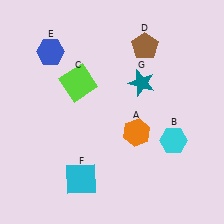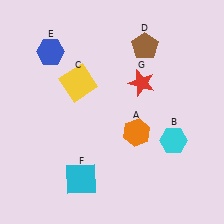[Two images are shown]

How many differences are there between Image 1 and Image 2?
There are 2 differences between the two images.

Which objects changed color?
C changed from lime to yellow. G changed from teal to red.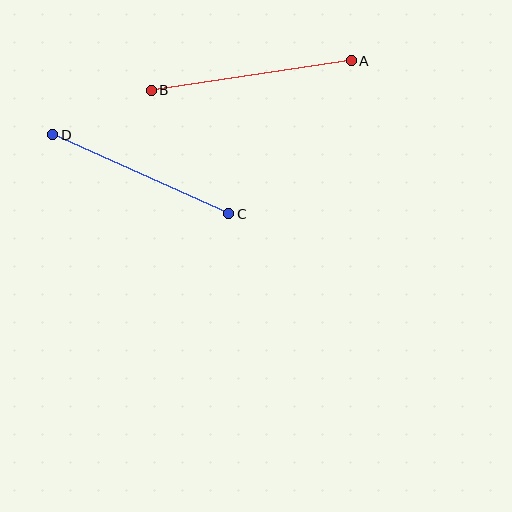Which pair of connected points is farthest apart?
Points A and B are farthest apart.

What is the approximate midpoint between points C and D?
The midpoint is at approximately (141, 174) pixels.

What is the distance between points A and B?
The distance is approximately 202 pixels.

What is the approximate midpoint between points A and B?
The midpoint is at approximately (251, 76) pixels.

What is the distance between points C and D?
The distance is approximately 193 pixels.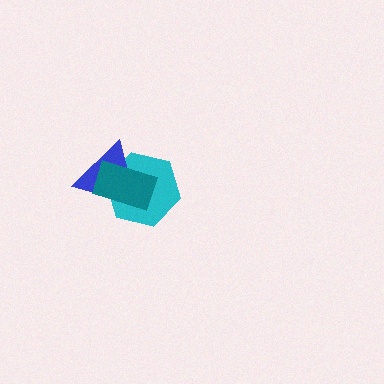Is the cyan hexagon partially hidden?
Yes, it is partially covered by another shape.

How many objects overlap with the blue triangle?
2 objects overlap with the blue triangle.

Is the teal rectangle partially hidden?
No, no other shape covers it.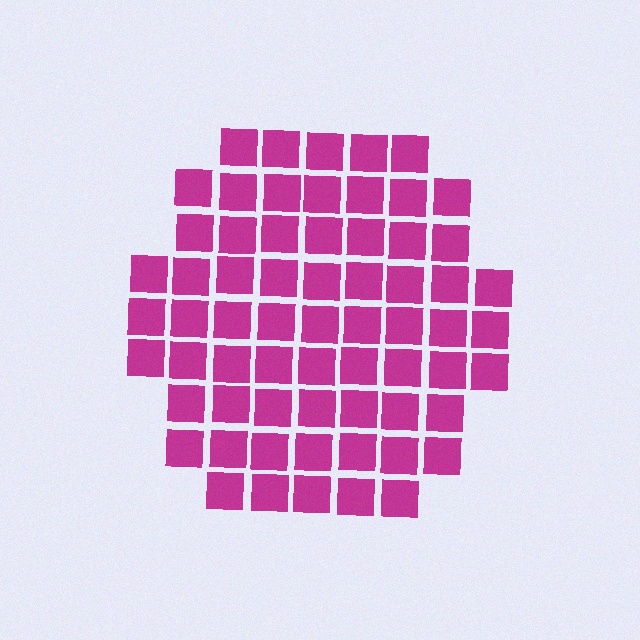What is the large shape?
The large shape is a hexagon.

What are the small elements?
The small elements are squares.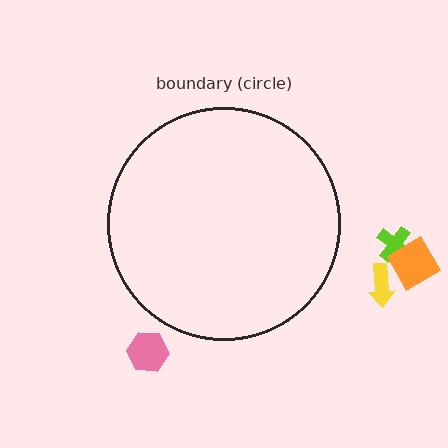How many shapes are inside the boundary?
0 inside, 4 outside.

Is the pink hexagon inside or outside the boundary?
Outside.